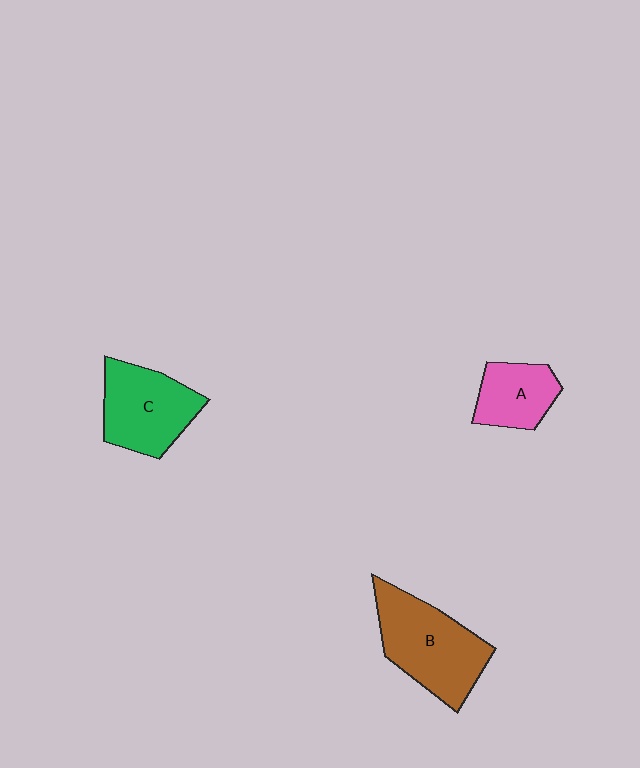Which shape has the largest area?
Shape B (brown).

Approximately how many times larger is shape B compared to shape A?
Approximately 1.8 times.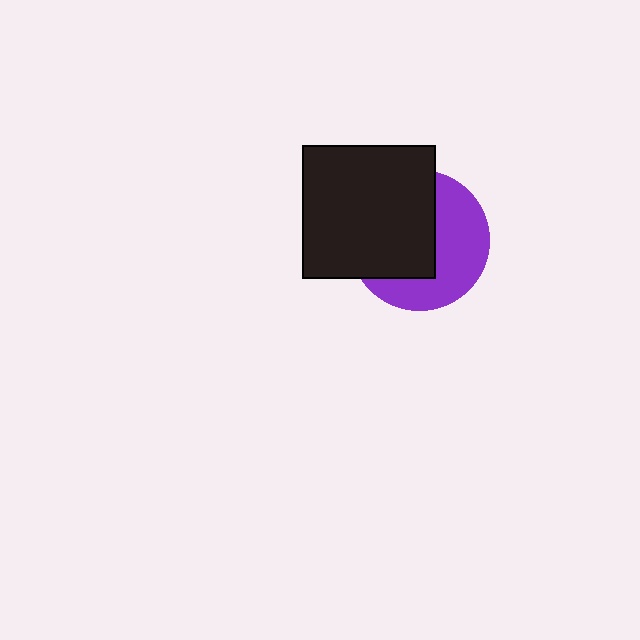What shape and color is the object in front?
The object in front is a black square.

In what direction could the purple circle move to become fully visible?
The purple circle could move right. That would shift it out from behind the black square entirely.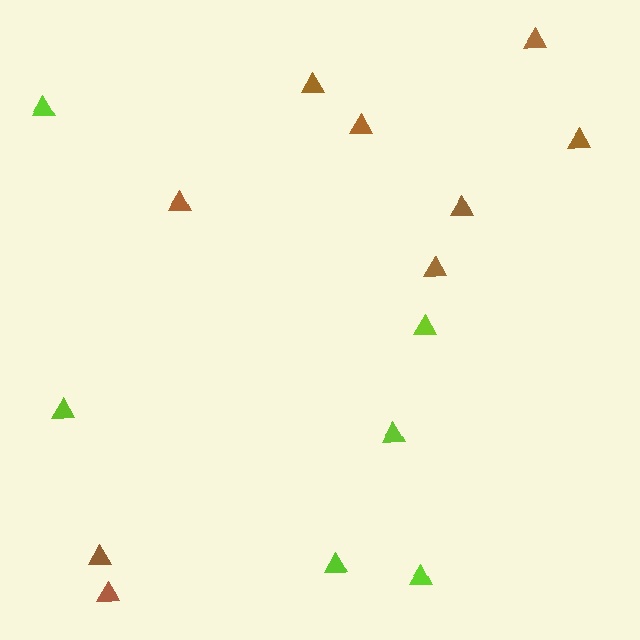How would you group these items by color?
There are 2 groups: one group of brown triangles (9) and one group of lime triangles (6).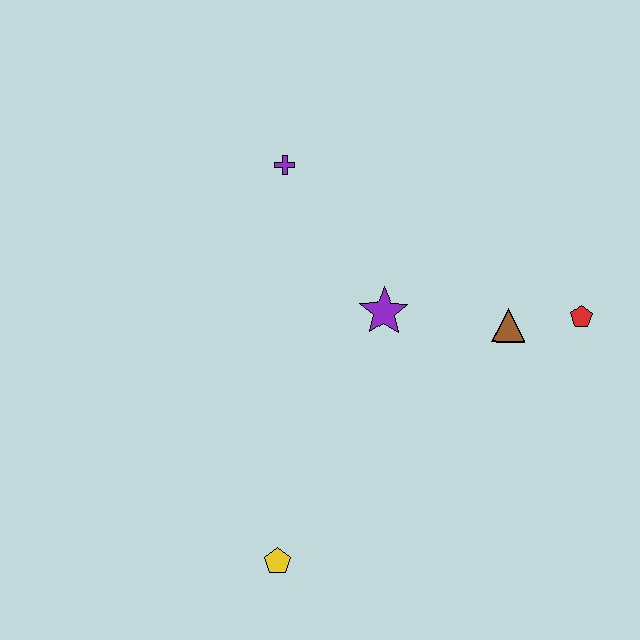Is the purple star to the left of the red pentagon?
Yes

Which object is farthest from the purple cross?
The yellow pentagon is farthest from the purple cross.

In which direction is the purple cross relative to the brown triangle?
The purple cross is to the left of the brown triangle.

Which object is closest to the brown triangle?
The red pentagon is closest to the brown triangle.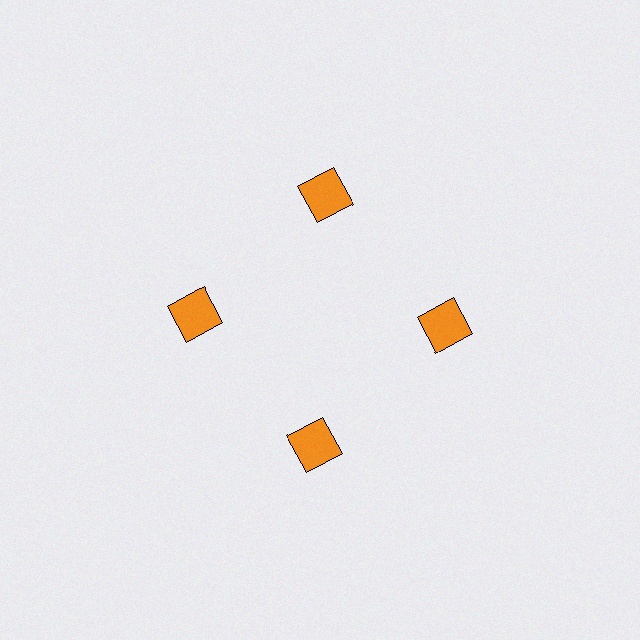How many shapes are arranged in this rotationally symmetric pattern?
There are 4 shapes, arranged in 4 groups of 1.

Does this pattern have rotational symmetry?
Yes, this pattern has 4-fold rotational symmetry. It looks the same after rotating 90 degrees around the center.